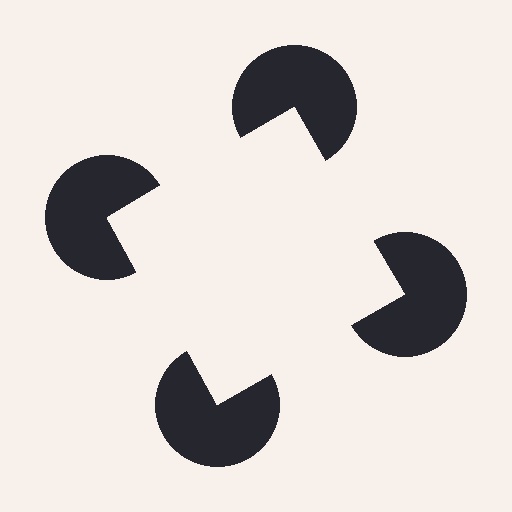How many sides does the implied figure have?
4 sides.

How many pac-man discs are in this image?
There are 4 — one at each vertex of the illusory square.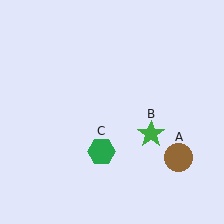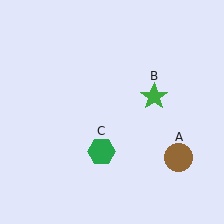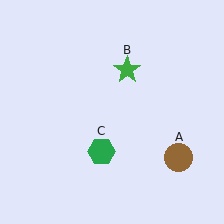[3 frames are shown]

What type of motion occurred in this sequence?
The green star (object B) rotated counterclockwise around the center of the scene.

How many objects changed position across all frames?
1 object changed position: green star (object B).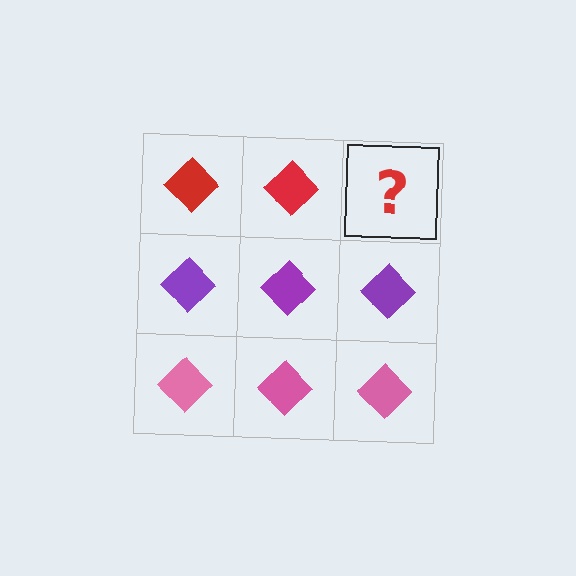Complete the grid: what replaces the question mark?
The question mark should be replaced with a red diamond.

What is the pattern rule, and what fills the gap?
The rule is that each row has a consistent color. The gap should be filled with a red diamond.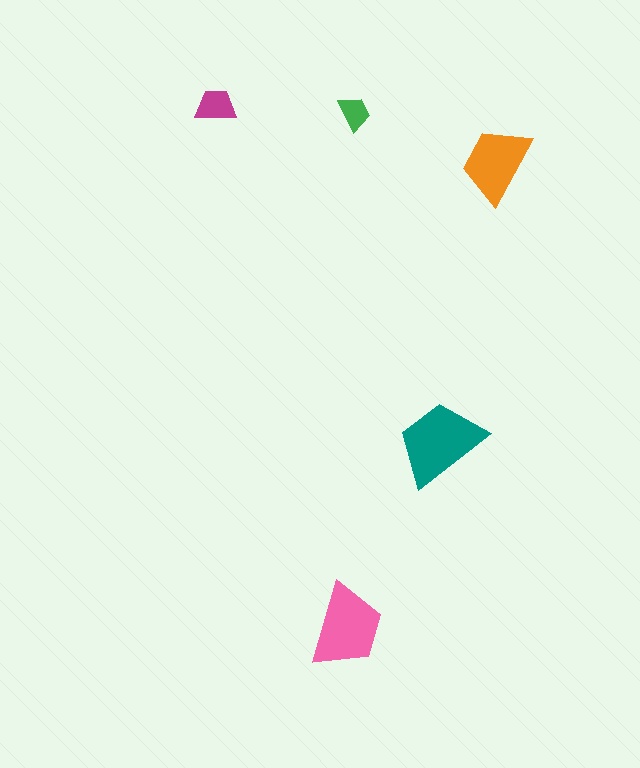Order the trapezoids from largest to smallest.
the teal one, the pink one, the orange one, the magenta one, the green one.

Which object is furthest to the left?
The magenta trapezoid is leftmost.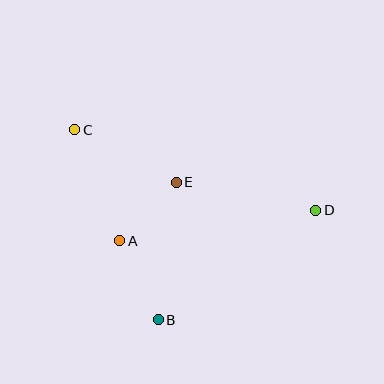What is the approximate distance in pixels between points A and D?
The distance between A and D is approximately 198 pixels.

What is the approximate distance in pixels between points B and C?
The distance between B and C is approximately 208 pixels.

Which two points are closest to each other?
Points A and E are closest to each other.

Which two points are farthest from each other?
Points C and D are farthest from each other.